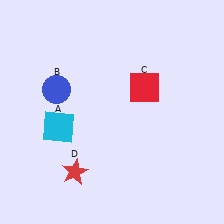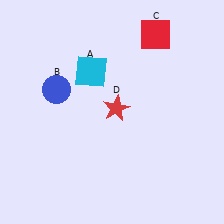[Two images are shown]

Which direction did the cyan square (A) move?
The cyan square (A) moved up.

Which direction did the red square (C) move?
The red square (C) moved up.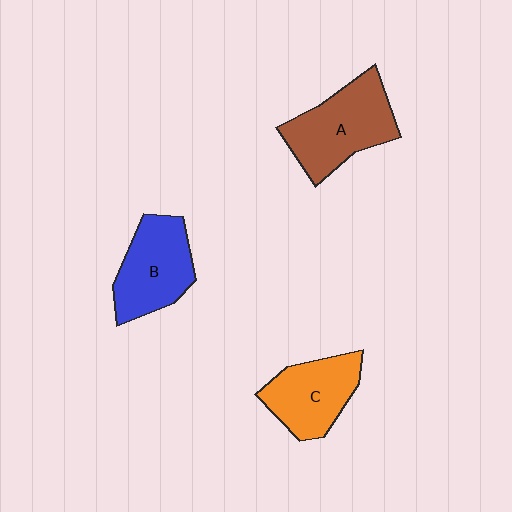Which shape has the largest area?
Shape A (brown).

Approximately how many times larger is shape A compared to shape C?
Approximately 1.3 times.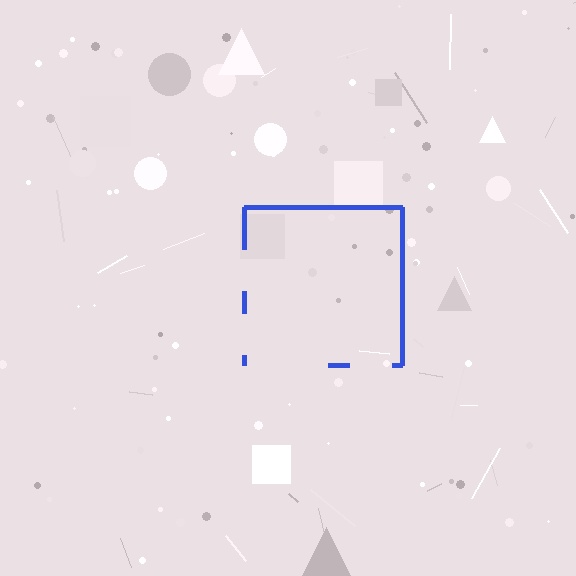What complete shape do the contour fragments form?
The contour fragments form a square.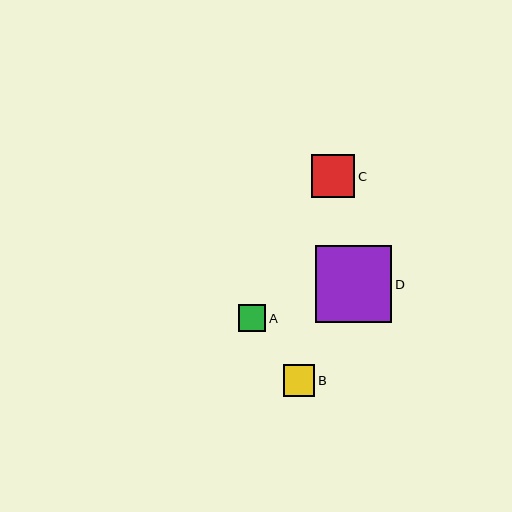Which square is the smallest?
Square A is the smallest with a size of approximately 28 pixels.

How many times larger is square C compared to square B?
Square C is approximately 1.3 times the size of square B.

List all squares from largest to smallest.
From largest to smallest: D, C, B, A.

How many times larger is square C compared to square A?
Square C is approximately 1.6 times the size of square A.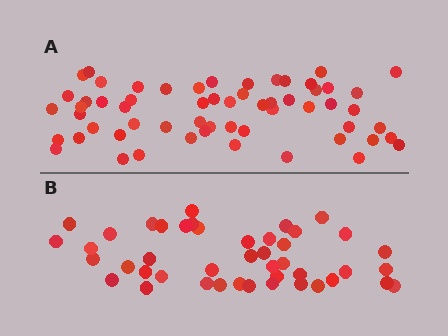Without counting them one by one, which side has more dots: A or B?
Region A (the top region) has more dots.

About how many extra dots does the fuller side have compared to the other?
Region A has approximately 15 more dots than region B.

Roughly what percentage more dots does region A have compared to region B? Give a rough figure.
About 35% more.